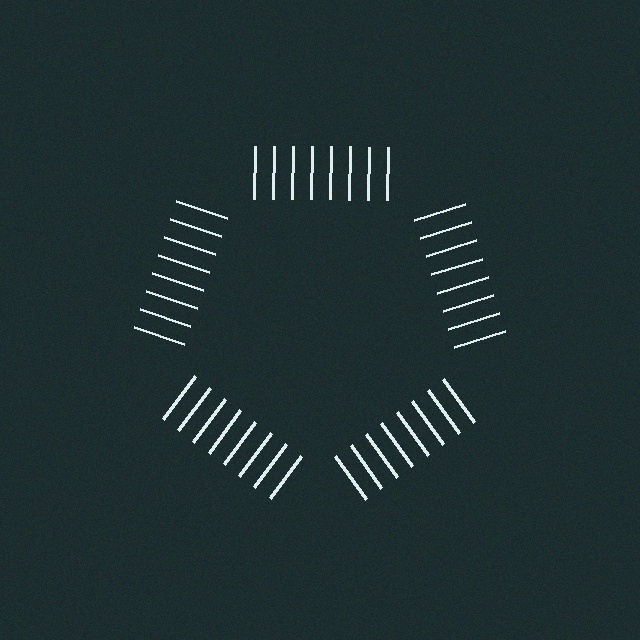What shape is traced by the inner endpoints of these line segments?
An illusory pentagon — the line segments terminate on its edges but no continuous stroke is drawn.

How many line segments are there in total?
40 — 8 along each of the 5 edges.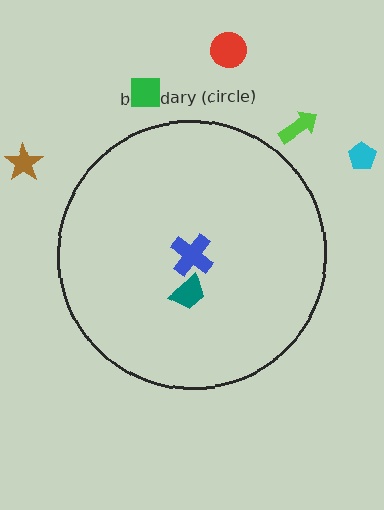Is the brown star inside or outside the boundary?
Outside.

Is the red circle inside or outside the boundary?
Outside.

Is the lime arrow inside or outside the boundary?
Outside.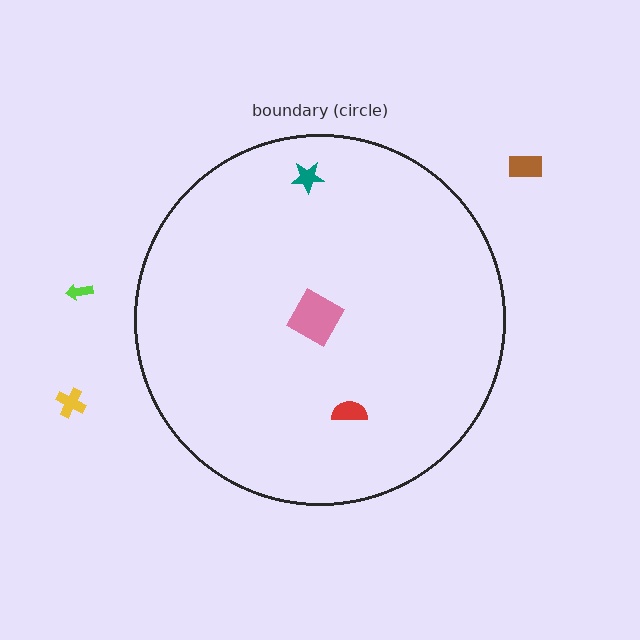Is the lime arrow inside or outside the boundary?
Outside.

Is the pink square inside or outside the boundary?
Inside.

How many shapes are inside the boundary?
3 inside, 3 outside.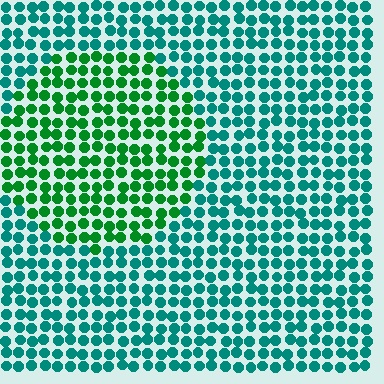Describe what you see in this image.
The image is filled with small teal elements in a uniform arrangement. A circle-shaped region is visible where the elements are tinted to a slightly different hue, forming a subtle color boundary.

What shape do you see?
I see a circle.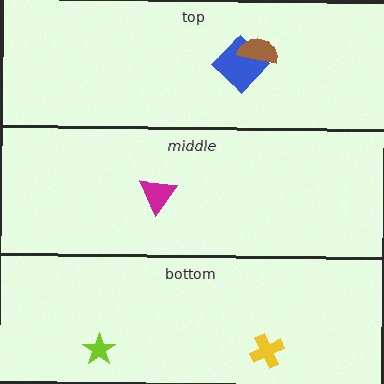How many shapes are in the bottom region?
2.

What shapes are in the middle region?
The magenta triangle.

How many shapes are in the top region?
2.